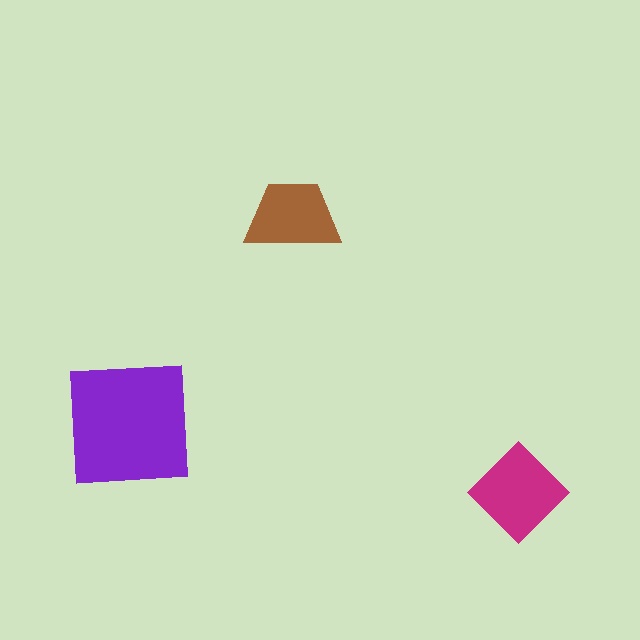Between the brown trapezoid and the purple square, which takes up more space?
The purple square.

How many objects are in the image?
There are 3 objects in the image.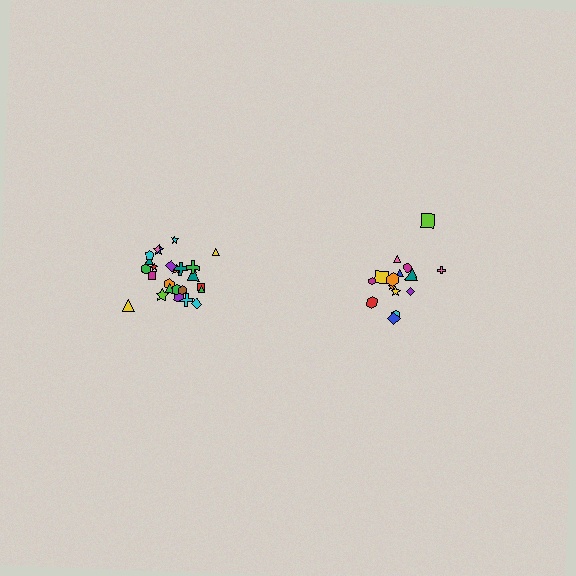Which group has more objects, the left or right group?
The left group.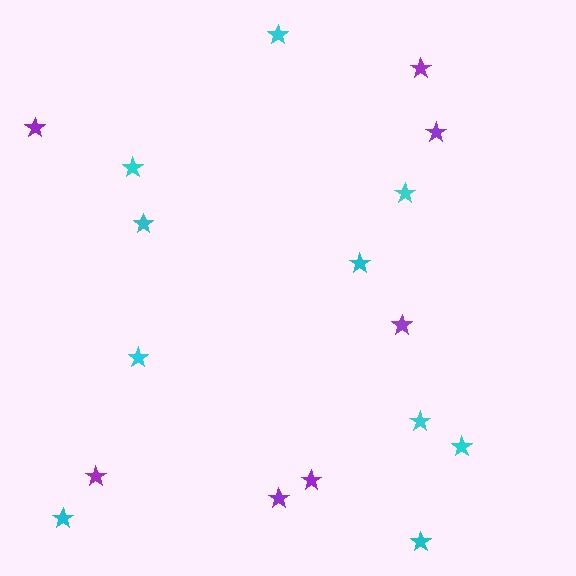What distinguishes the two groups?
There are 2 groups: one group of cyan stars (10) and one group of purple stars (7).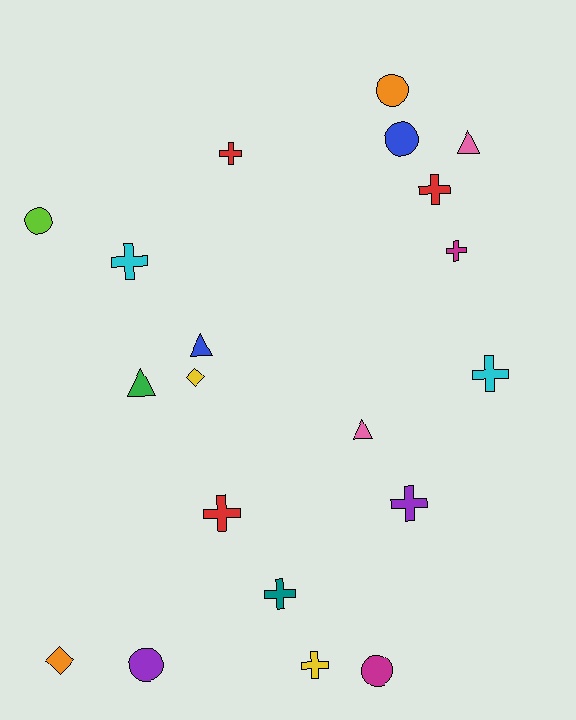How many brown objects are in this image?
There are no brown objects.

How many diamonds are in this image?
There are 2 diamonds.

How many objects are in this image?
There are 20 objects.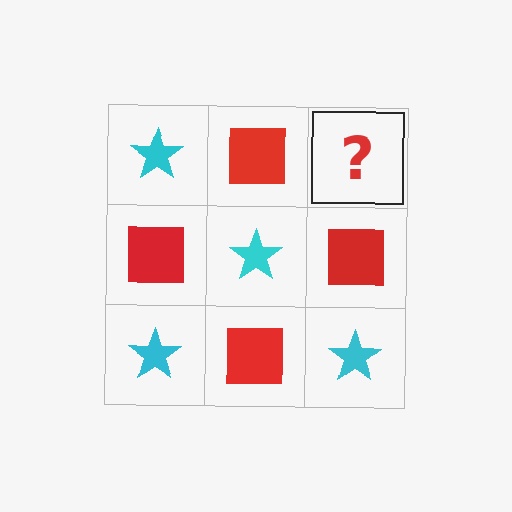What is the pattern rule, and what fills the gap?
The rule is that it alternates cyan star and red square in a checkerboard pattern. The gap should be filled with a cyan star.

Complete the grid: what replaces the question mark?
The question mark should be replaced with a cyan star.